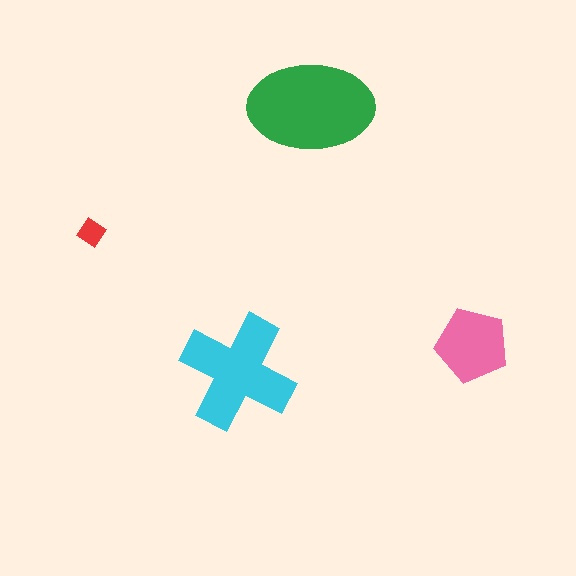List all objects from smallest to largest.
The red diamond, the pink pentagon, the cyan cross, the green ellipse.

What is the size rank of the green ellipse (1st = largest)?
1st.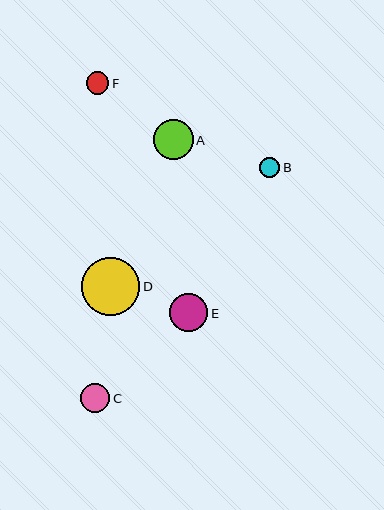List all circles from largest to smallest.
From largest to smallest: D, A, E, C, F, B.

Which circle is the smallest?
Circle B is the smallest with a size of approximately 20 pixels.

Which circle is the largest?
Circle D is the largest with a size of approximately 58 pixels.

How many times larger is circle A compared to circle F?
Circle A is approximately 1.7 times the size of circle F.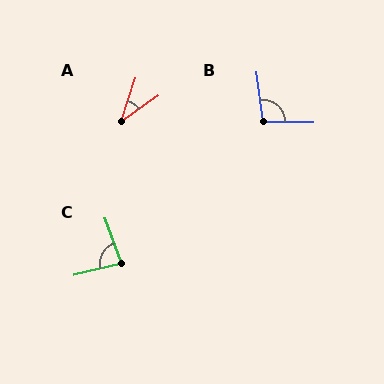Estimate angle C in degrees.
Approximately 84 degrees.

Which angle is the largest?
B, at approximately 99 degrees.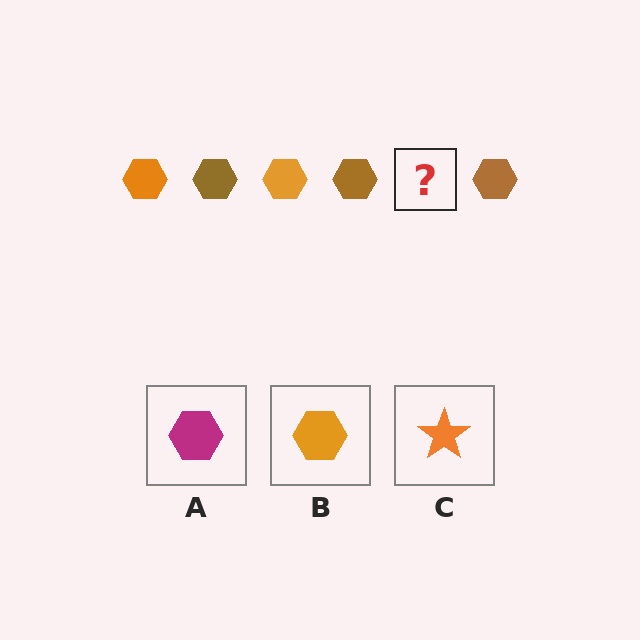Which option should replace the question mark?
Option B.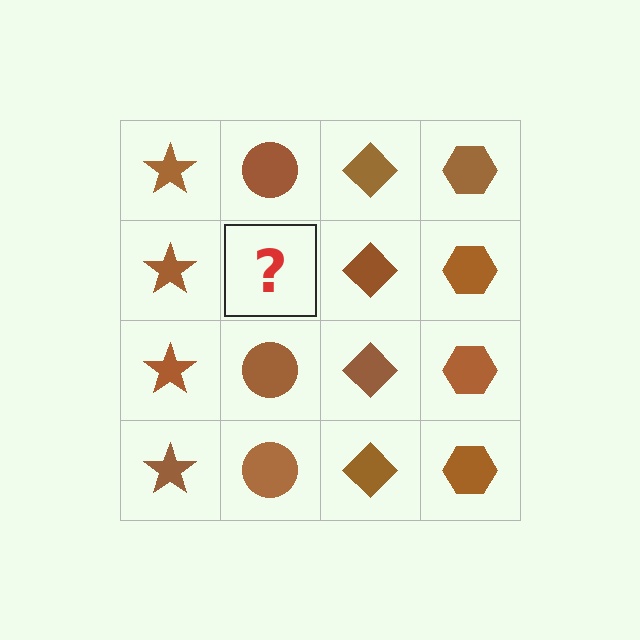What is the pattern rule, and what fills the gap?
The rule is that each column has a consistent shape. The gap should be filled with a brown circle.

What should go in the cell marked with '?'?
The missing cell should contain a brown circle.